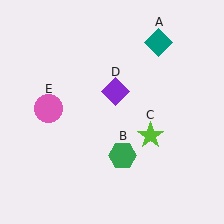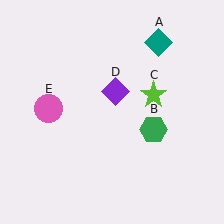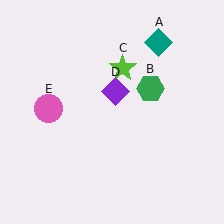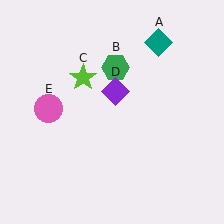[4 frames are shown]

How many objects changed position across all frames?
2 objects changed position: green hexagon (object B), lime star (object C).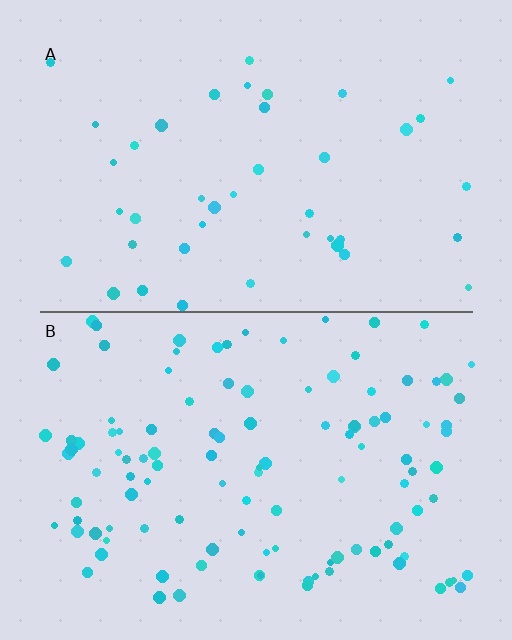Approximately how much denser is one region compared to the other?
Approximately 2.7× — region B over region A.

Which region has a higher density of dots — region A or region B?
B (the bottom).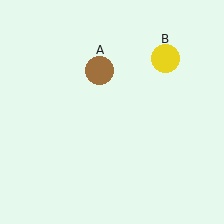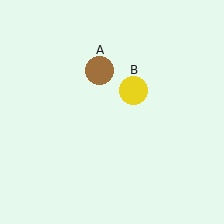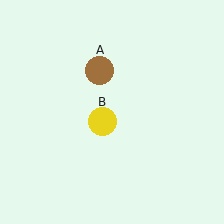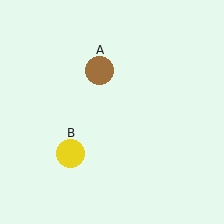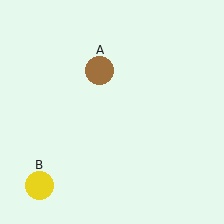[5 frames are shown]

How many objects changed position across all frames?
1 object changed position: yellow circle (object B).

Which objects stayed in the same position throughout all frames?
Brown circle (object A) remained stationary.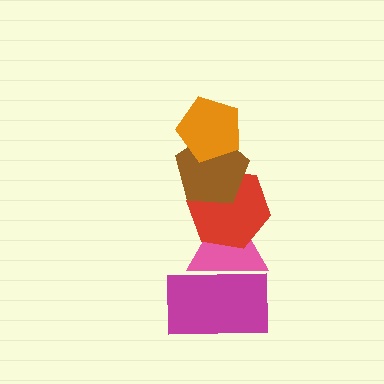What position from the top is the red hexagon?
The red hexagon is 3rd from the top.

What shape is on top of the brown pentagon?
The orange pentagon is on top of the brown pentagon.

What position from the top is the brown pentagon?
The brown pentagon is 2nd from the top.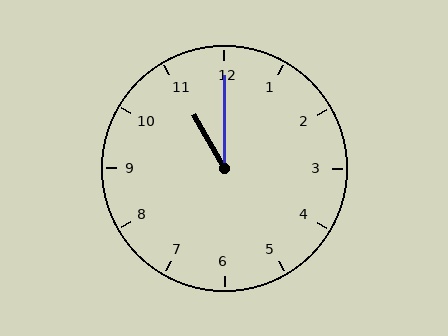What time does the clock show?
11:00.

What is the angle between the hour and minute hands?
Approximately 30 degrees.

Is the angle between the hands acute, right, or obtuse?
It is acute.